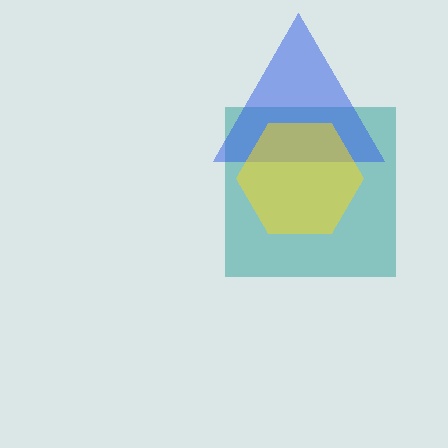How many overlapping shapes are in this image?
There are 3 overlapping shapes in the image.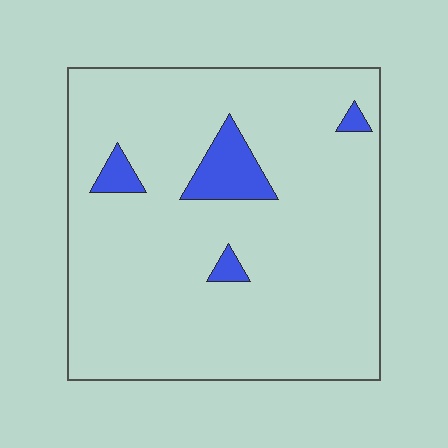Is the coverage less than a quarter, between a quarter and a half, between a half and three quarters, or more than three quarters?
Less than a quarter.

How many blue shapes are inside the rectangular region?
4.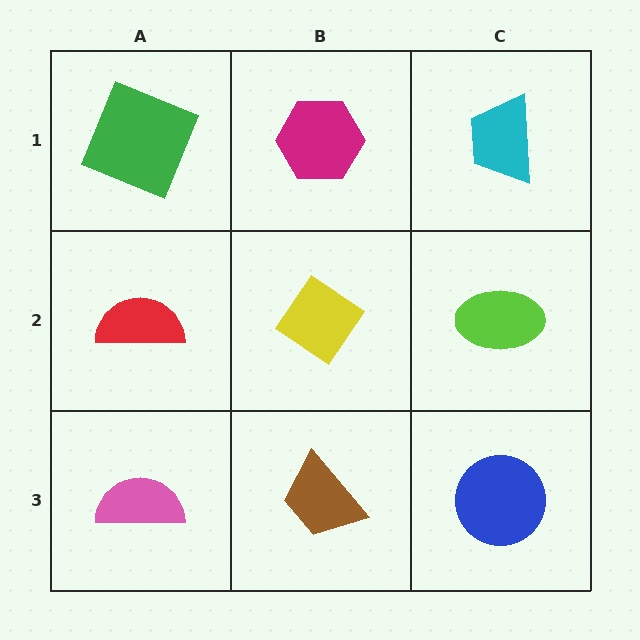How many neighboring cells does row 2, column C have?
3.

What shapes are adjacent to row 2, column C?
A cyan trapezoid (row 1, column C), a blue circle (row 3, column C), a yellow diamond (row 2, column B).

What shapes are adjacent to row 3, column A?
A red semicircle (row 2, column A), a brown trapezoid (row 3, column B).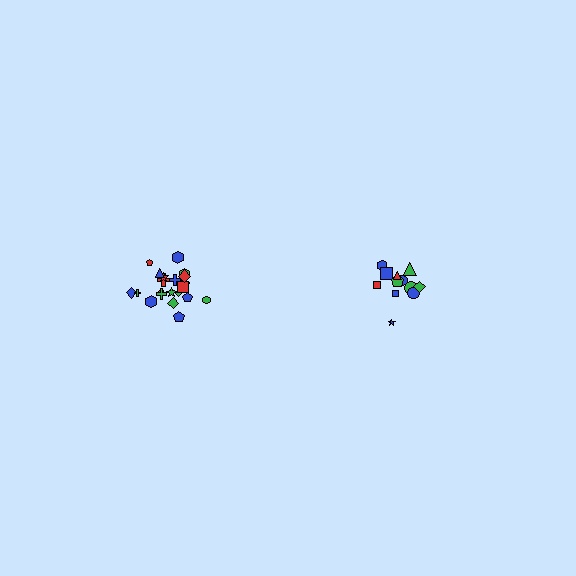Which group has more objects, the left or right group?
The left group.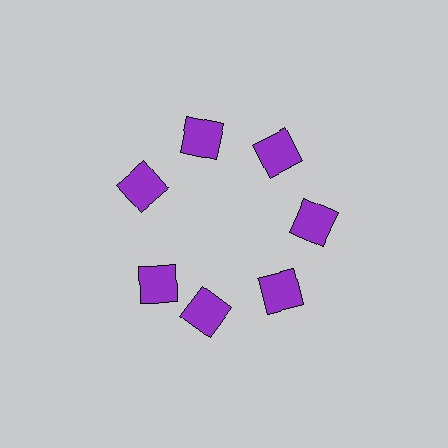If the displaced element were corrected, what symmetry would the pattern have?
It would have 7-fold rotational symmetry — the pattern would map onto itself every 51 degrees.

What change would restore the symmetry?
The symmetry would be restored by rotating it back into even spacing with its neighbors so that all 7 squares sit at equal angles and equal distance from the center.